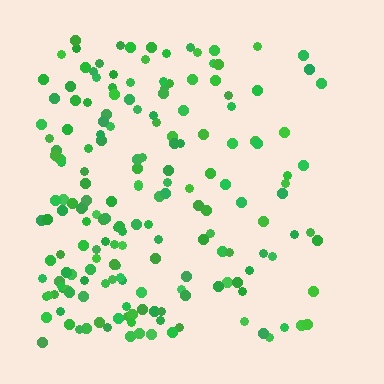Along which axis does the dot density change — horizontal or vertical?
Horizontal.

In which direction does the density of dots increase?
From right to left, with the left side densest.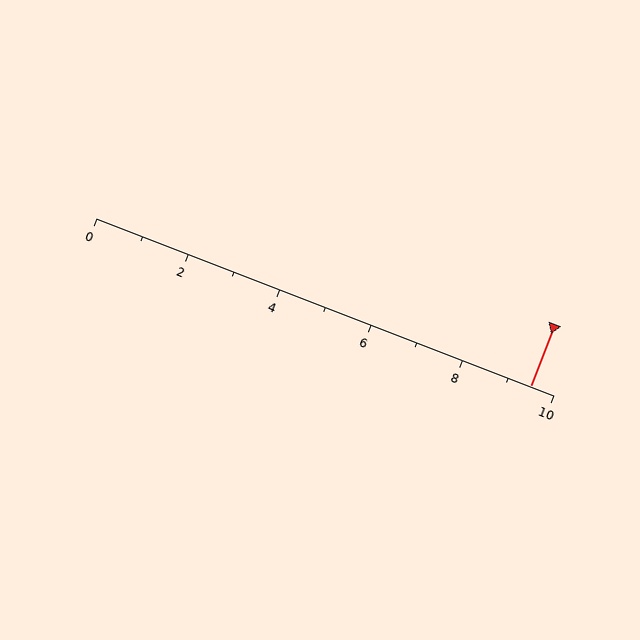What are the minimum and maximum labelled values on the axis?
The axis runs from 0 to 10.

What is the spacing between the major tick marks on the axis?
The major ticks are spaced 2 apart.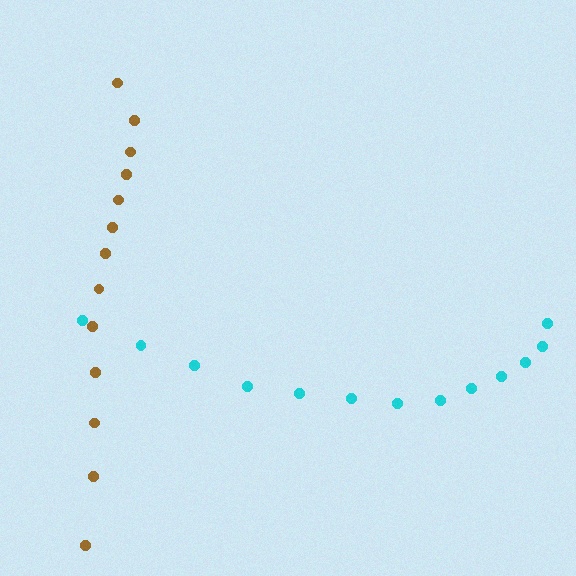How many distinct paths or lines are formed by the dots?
There are 2 distinct paths.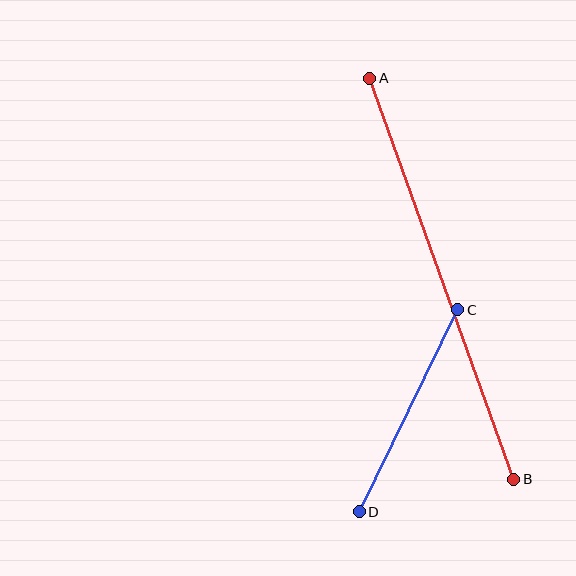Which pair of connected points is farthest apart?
Points A and B are farthest apart.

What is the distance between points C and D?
The distance is approximately 225 pixels.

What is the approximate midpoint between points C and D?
The midpoint is at approximately (408, 411) pixels.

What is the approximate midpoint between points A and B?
The midpoint is at approximately (442, 279) pixels.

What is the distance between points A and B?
The distance is approximately 426 pixels.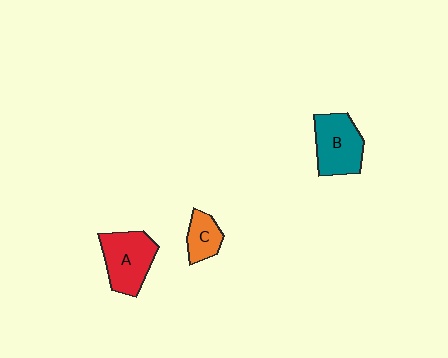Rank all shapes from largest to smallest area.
From largest to smallest: A (red), B (teal), C (orange).